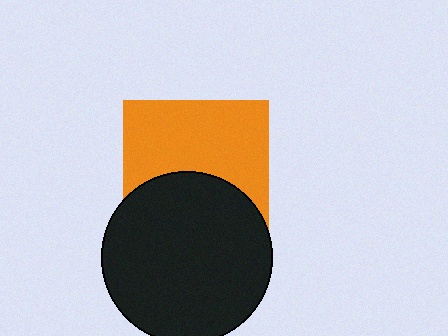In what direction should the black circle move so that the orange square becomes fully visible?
The black circle should move down. That is the shortest direction to clear the overlap and leave the orange square fully visible.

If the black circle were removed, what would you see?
You would see the complete orange square.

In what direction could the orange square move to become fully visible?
The orange square could move up. That would shift it out from behind the black circle entirely.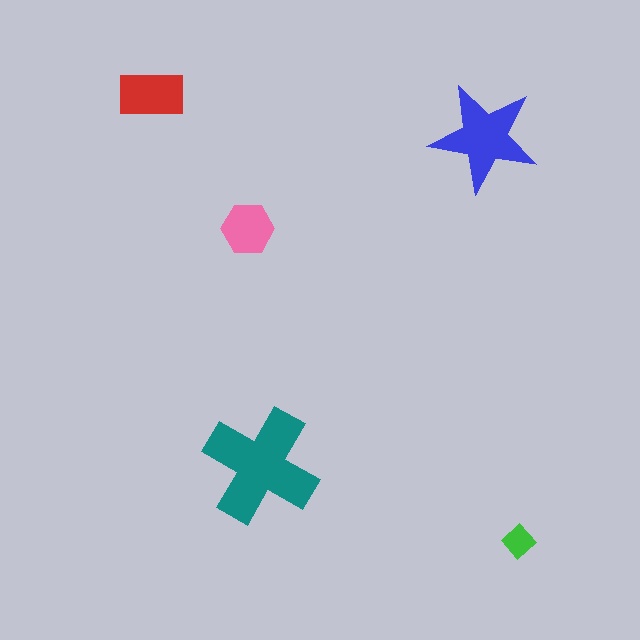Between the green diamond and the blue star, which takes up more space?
The blue star.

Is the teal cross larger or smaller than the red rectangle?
Larger.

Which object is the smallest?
The green diamond.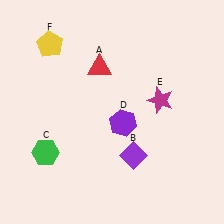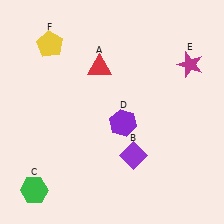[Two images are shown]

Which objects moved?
The objects that moved are: the green hexagon (C), the magenta star (E).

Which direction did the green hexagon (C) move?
The green hexagon (C) moved down.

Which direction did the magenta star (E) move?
The magenta star (E) moved up.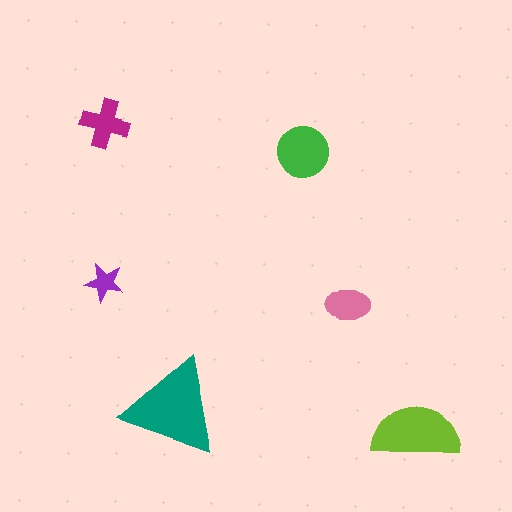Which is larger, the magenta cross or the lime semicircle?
The lime semicircle.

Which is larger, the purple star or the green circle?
The green circle.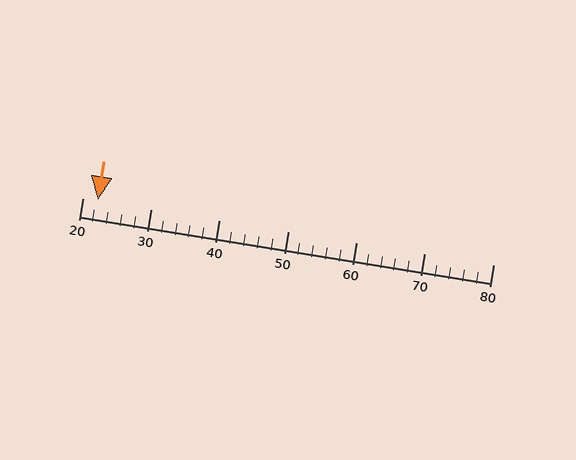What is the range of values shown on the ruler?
The ruler shows values from 20 to 80.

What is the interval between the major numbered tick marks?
The major tick marks are spaced 10 units apart.